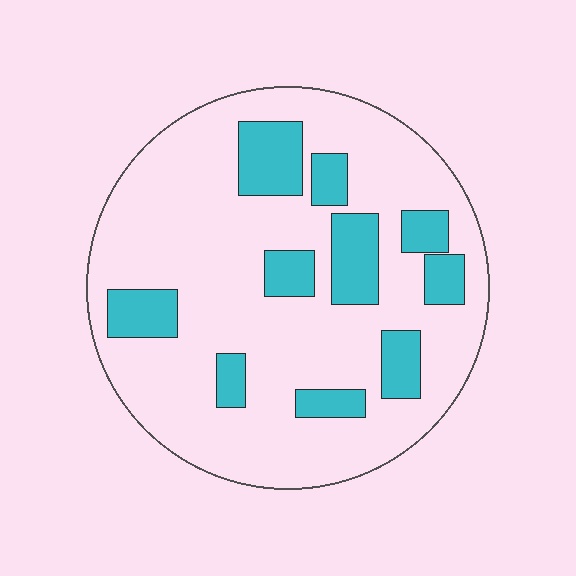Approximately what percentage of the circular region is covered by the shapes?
Approximately 20%.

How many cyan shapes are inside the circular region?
10.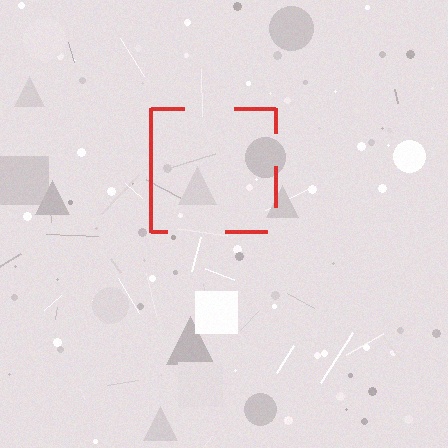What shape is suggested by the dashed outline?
The dashed outline suggests a square.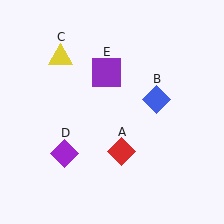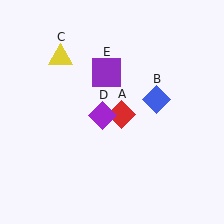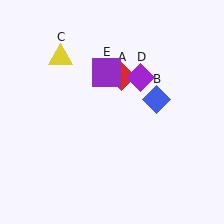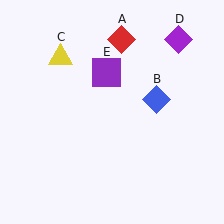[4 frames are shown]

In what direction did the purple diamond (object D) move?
The purple diamond (object D) moved up and to the right.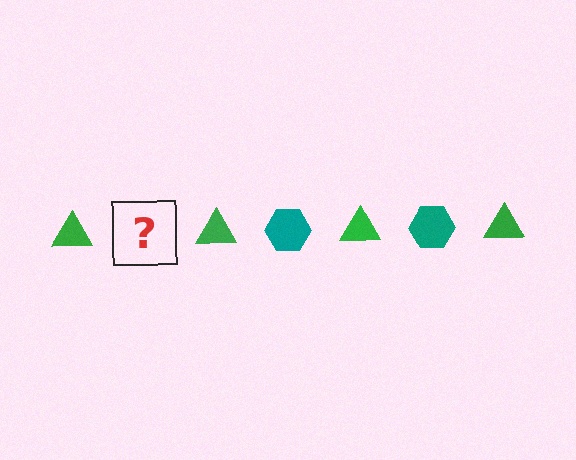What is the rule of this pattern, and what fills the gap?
The rule is that the pattern alternates between green triangle and teal hexagon. The gap should be filled with a teal hexagon.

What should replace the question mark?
The question mark should be replaced with a teal hexagon.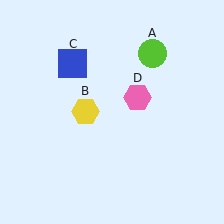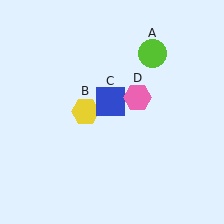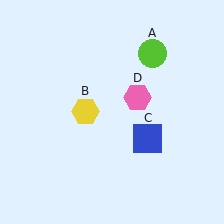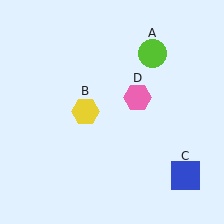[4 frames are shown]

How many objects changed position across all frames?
1 object changed position: blue square (object C).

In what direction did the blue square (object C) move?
The blue square (object C) moved down and to the right.